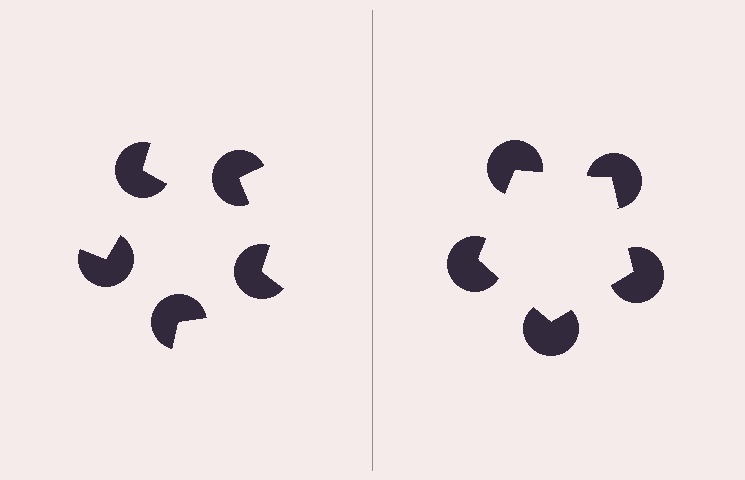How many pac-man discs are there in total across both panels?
10 — 5 on each side.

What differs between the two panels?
The pac-man discs are positioned identically on both sides; only the wedge orientations differ. On the right they align to a pentagon; on the left they are misaligned.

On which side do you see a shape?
An illusory pentagon appears on the right side. On the left side the wedge cuts are rotated, so no coherent shape forms.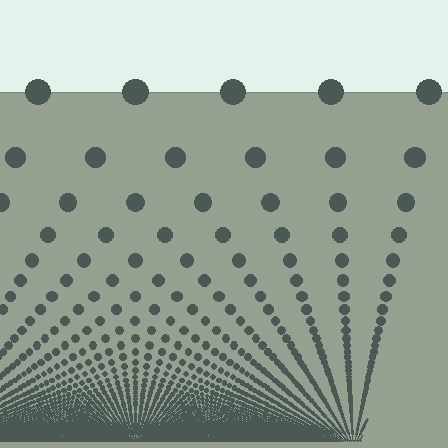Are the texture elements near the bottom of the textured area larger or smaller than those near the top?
Smaller. The gradient is inverted — elements near the bottom are smaller and denser.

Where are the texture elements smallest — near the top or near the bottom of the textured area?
Near the bottom.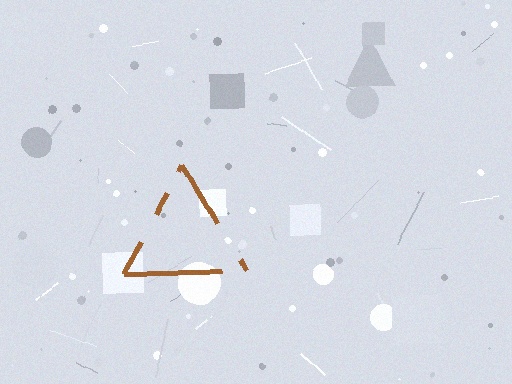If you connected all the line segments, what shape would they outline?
They would outline a triangle.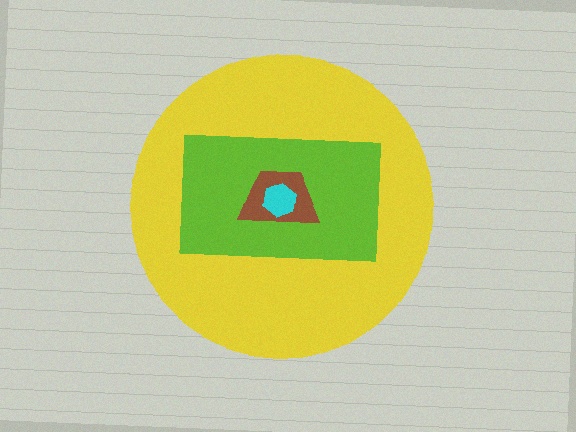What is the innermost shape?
The cyan hexagon.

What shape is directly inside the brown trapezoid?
The cyan hexagon.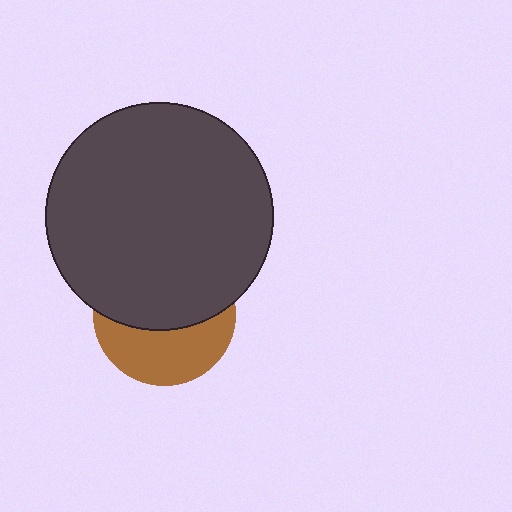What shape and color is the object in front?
The object in front is a dark gray circle.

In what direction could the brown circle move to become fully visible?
The brown circle could move down. That would shift it out from behind the dark gray circle entirely.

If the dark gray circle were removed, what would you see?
You would see the complete brown circle.